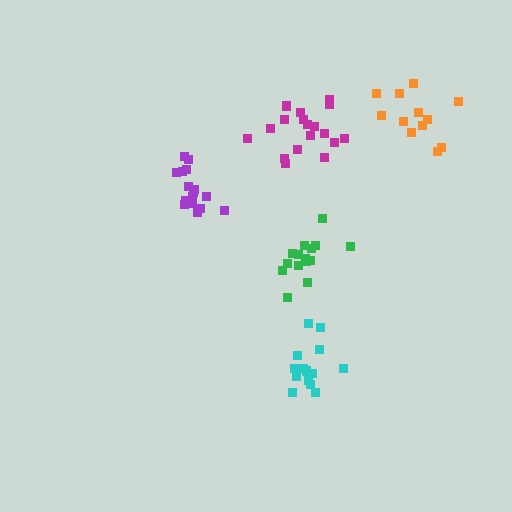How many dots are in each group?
Group 1: 15 dots, Group 2: 16 dots, Group 3: 16 dots, Group 4: 18 dots, Group 5: 12 dots (77 total).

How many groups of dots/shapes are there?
There are 5 groups.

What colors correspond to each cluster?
The clusters are colored: cyan, green, purple, magenta, orange.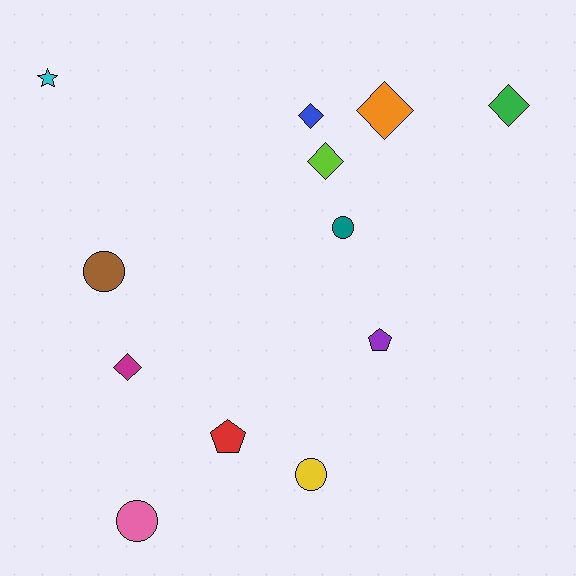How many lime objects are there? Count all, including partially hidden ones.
There is 1 lime object.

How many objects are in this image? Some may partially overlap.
There are 12 objects.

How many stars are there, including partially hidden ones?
There is 1 star.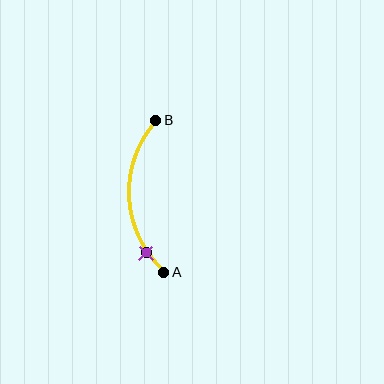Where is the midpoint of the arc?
The arc midpoint is the point on the curve farthest from the straight line joining A and B. It sits to the left of that line.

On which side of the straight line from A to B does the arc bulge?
The arc bulges to the left of the straight line connecting A and B.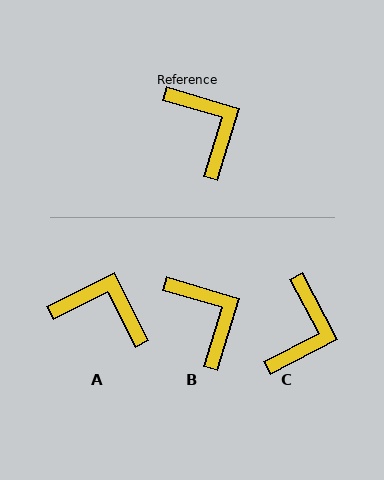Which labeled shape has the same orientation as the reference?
B.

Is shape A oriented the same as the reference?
No, it is off by about 43 degrees.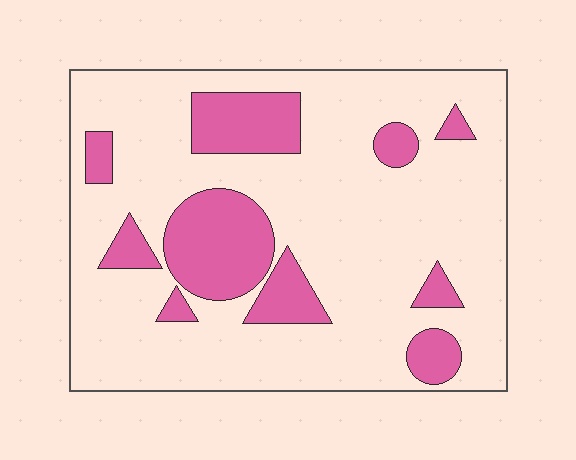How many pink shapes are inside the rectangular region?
10.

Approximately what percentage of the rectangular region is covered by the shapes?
Approximately 20%.